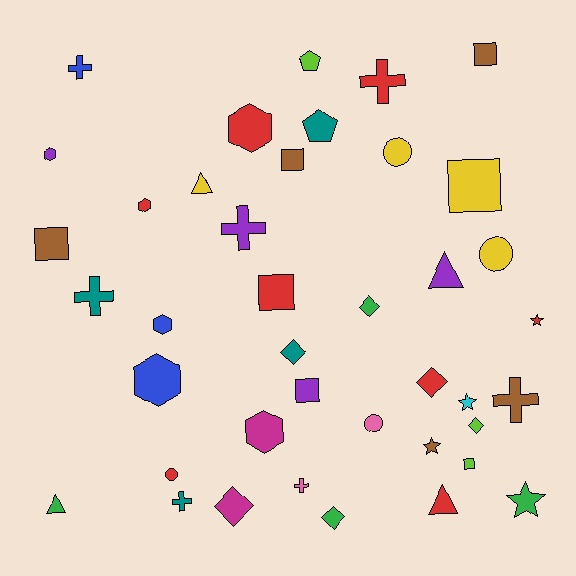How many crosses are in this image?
There are 7 crosses.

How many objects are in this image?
There are 40 objects.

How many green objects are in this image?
There are 4 green objects.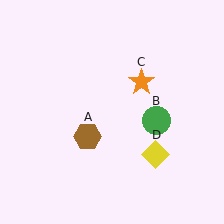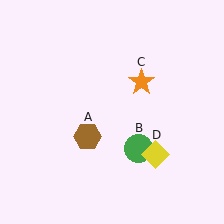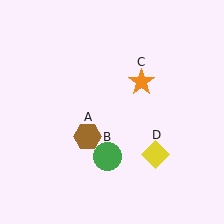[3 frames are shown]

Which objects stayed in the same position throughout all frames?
Brown hexagon (object A) and orange star (object C) and yellow diamond (object D) remained stationary.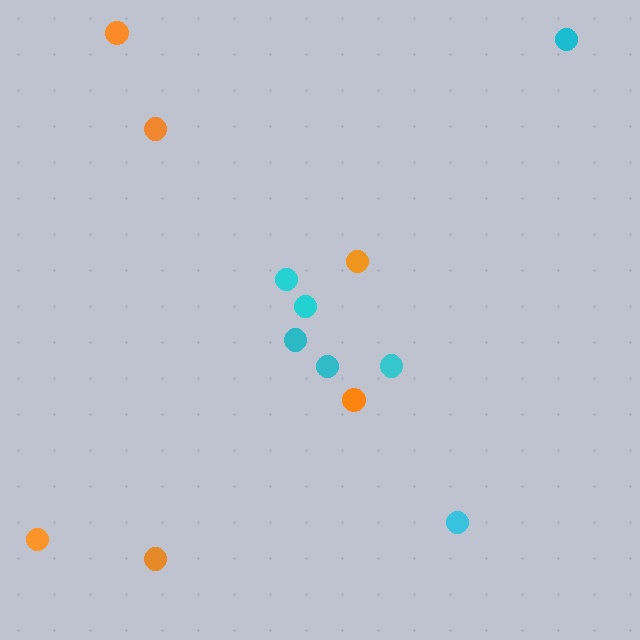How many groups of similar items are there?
There are 2 groups: one group of cyan circles (7) and one group of orange circles (6).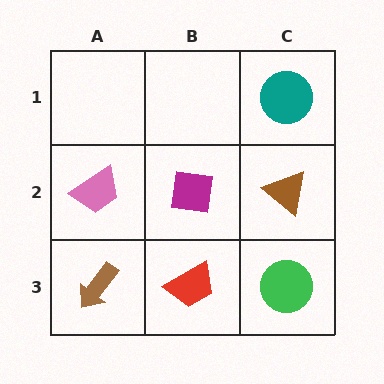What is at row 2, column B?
A magenta square.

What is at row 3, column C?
A green circle.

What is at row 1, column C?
A teal circle.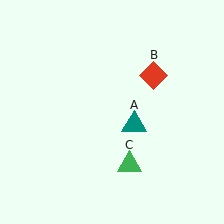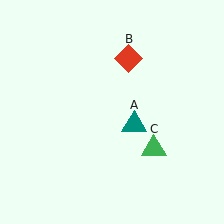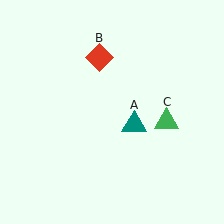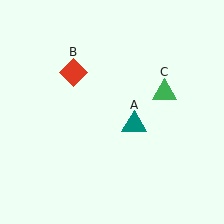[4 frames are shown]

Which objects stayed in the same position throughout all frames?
Teal triangle (object A) remained stationary.